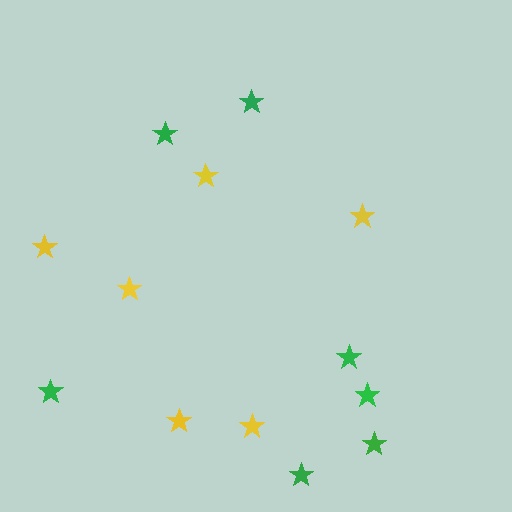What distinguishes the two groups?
There are 2 groups: one group of yellow stars (6) and one group of green stars (7).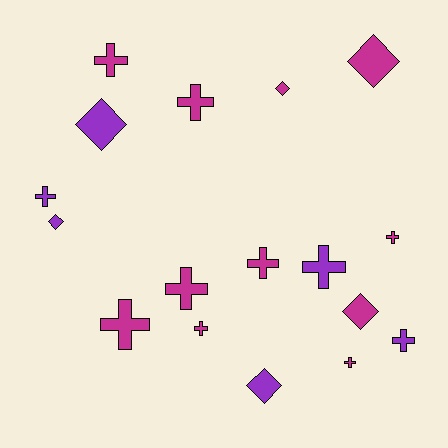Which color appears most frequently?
Magenta, with 11 objects.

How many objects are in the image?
There are 17 objects.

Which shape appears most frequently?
Cross, with 11 objects.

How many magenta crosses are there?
There are 8 magenta crosses.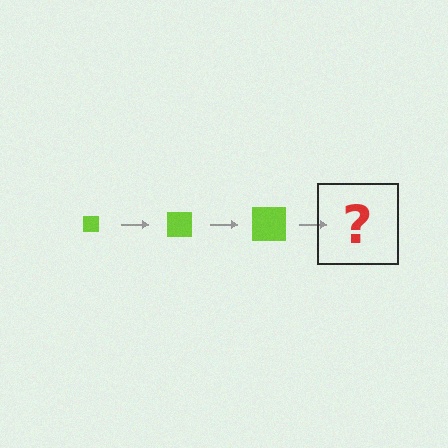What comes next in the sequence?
The next element should be a lime square, larger than the previous one.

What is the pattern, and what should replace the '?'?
The pattern is that the square gets progressively larger each step. The '?' should be a lime square, larger than the previous one.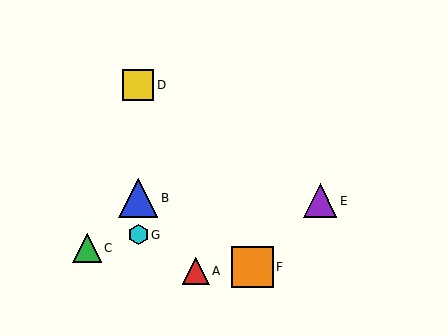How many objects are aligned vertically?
3 objects (B, D, G) are aligned vertically.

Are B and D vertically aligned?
Yes, both are at x≈138.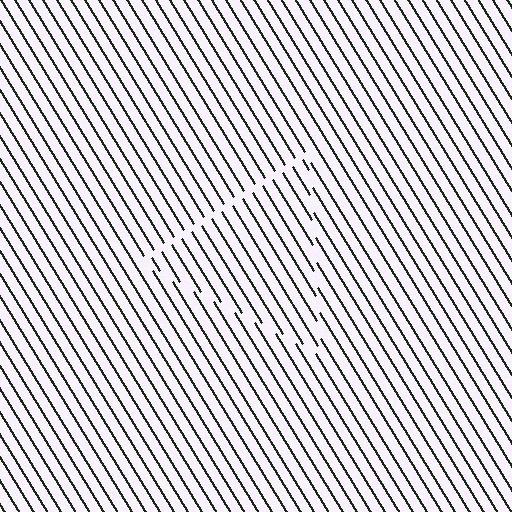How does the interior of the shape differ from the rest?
The interior of the shape contains the same grating, shifted by half a period — the contour is defined by the phase discontinuity where line-ends from the inner and outer gratings abut.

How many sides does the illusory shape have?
3 sides — the line-ends trace a triangle.